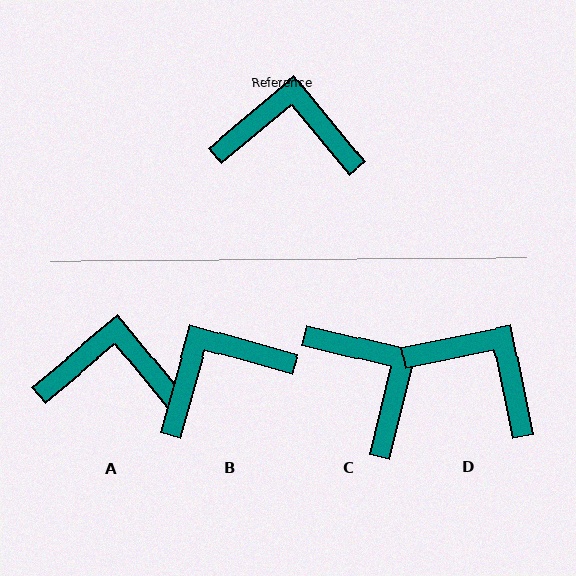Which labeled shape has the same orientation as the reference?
A.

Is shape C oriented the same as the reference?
No, it is off by about 53 degrees.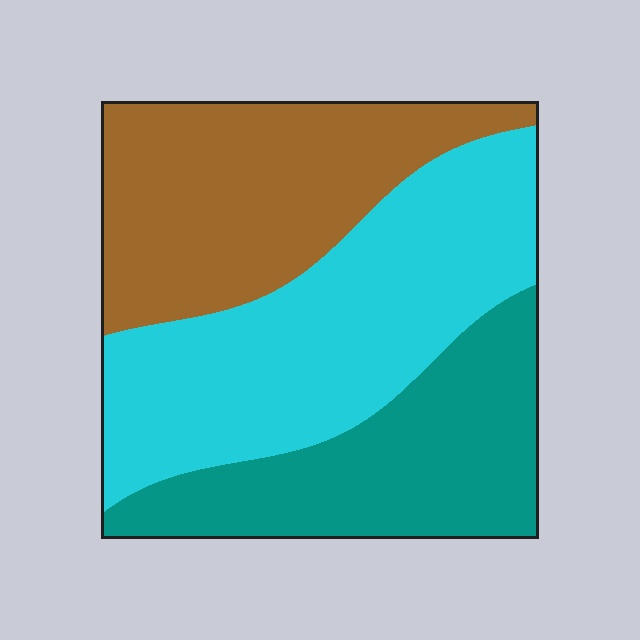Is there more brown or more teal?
Brown.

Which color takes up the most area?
Cyan, at roughly 40%.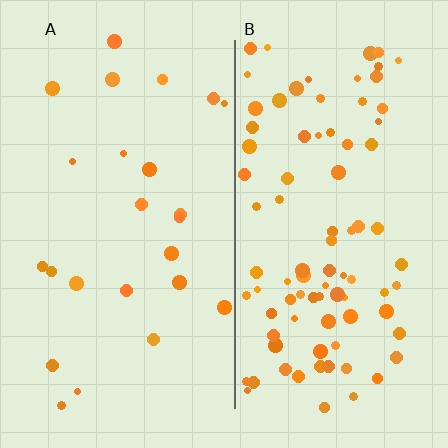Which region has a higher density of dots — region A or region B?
B (the right).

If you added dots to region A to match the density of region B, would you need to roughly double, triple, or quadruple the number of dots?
Approximately quadruple.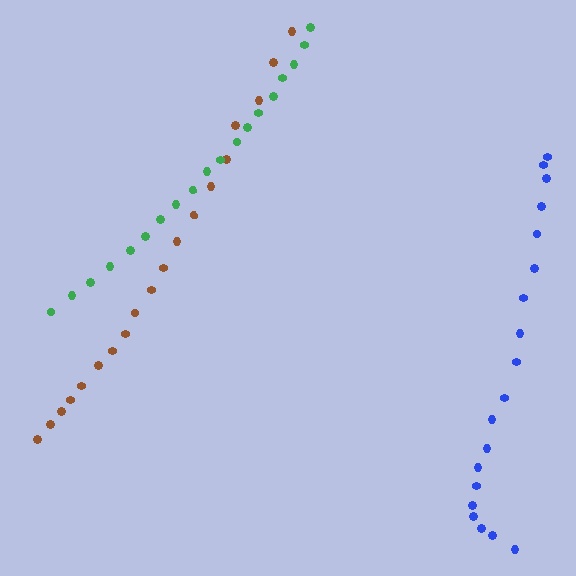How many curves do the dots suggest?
There are 3 distinct paths.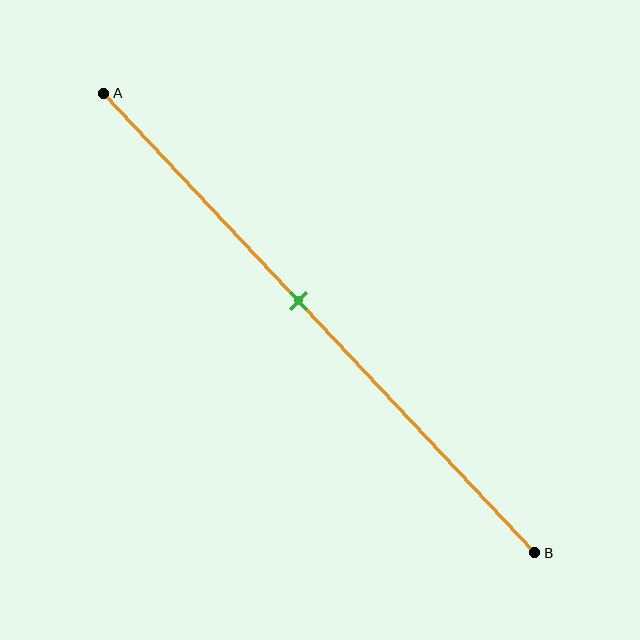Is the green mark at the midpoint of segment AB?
No, the mark is at about 45% from A, not at the 50% midpoint.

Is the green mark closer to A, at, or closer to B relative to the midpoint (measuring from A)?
The green mark is closer to point A than the midpoint of segment AB.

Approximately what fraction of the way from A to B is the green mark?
The green mark is approximately 45% of the way from A to B.